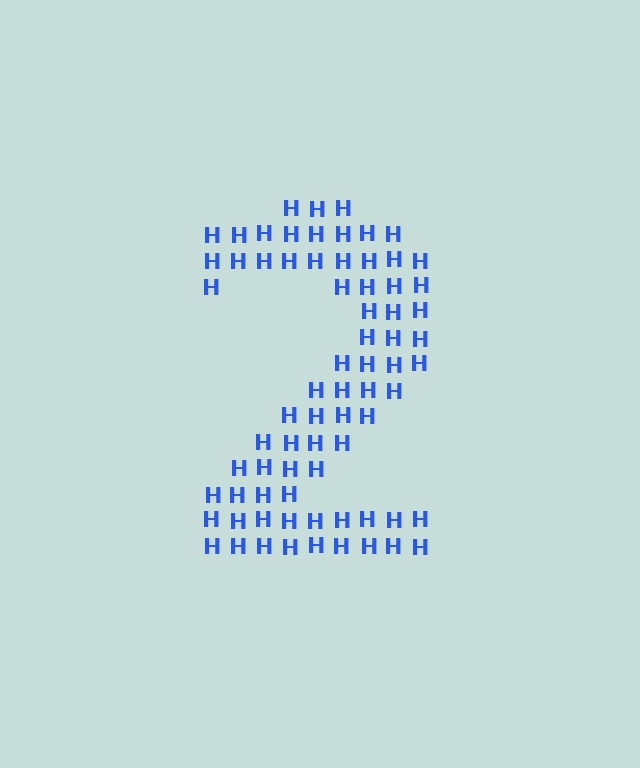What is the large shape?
The large shape is the digit 2.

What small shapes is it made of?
It is made of small letter H's.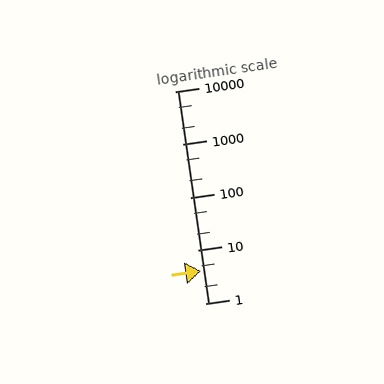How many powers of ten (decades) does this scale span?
The scale spans 4 decades, from 1 to 10000.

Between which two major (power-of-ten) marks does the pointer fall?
The pointer is between 1 and 10.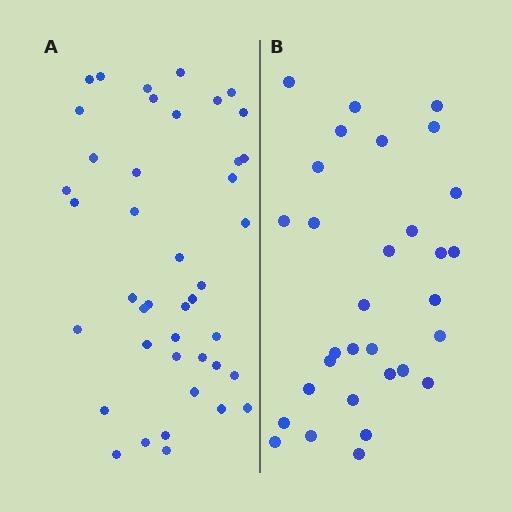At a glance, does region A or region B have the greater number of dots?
Region A (the left region) has more dots.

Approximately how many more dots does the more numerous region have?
Region A has roughly 12 or so more dots than region B.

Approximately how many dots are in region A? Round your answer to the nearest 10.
About 40 dots. (The exact count is 42, which rounds to 40.)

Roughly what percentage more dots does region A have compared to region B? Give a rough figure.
About 35% more.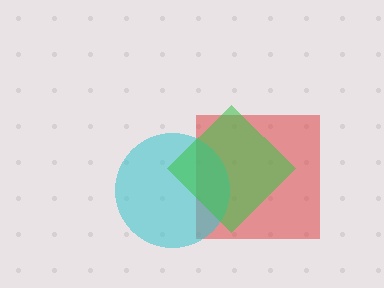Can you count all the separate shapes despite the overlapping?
Yes, there are 3 separate shapes.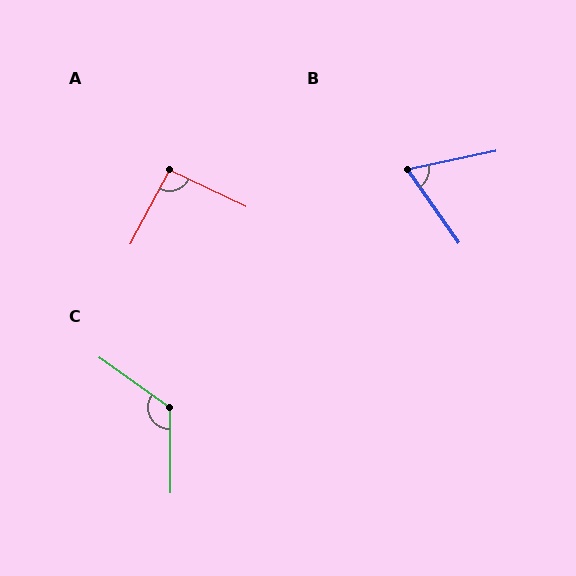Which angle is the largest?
C, at approximately 126 degrees.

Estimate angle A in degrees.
Approximately 92 degrees.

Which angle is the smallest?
B, at approximately 66 degrees.